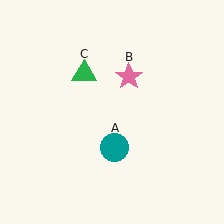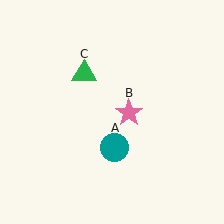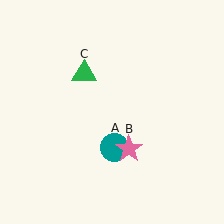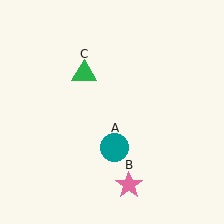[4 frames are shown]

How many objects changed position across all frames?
1 object changed position: pink star (object B).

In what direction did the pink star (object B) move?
The pink star (object B) moved down.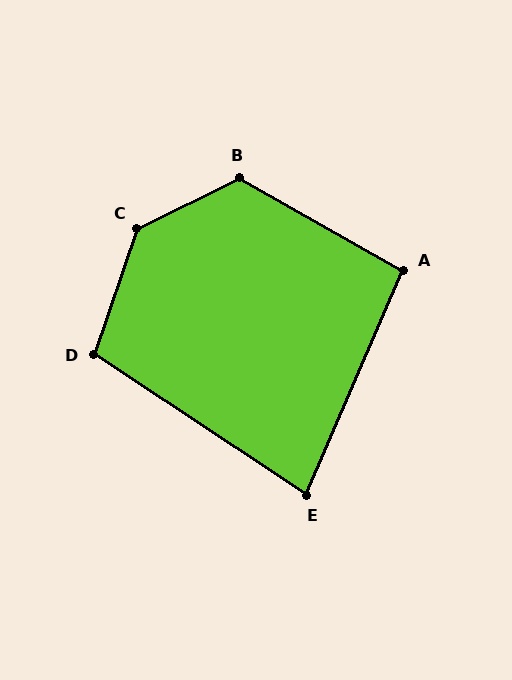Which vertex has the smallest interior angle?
E, at approximately 80 degrees.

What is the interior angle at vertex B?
Approximately 124 degrees (obtuse).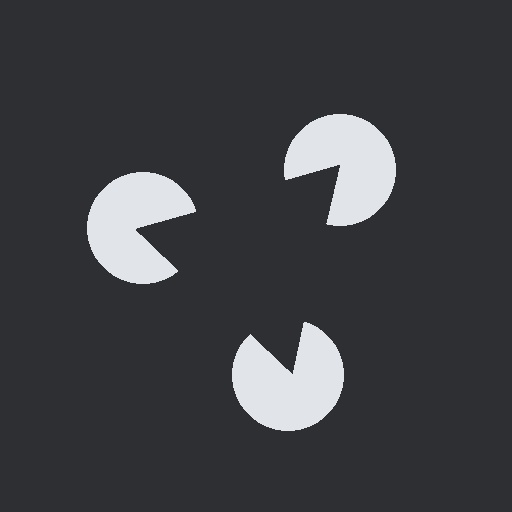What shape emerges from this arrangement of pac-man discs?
An illusory triangle — its edges are inferred from the aligned wedge cuts in the pac-man discs, not physically drawn.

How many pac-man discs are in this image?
There are 3 — one at each vertex of the illusory triangle.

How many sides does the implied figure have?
3 sides.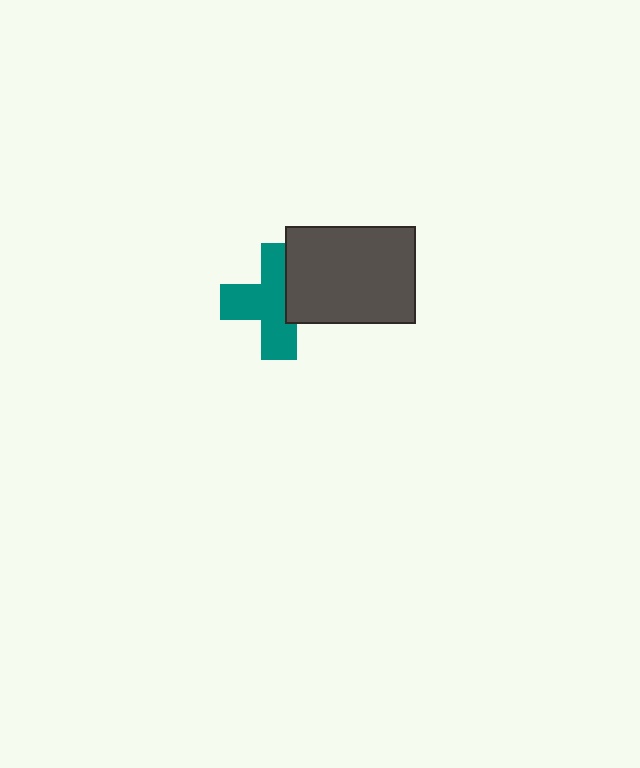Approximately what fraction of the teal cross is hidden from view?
Roughly 34% of the teal cross is hidden behind the dark gray rectangle.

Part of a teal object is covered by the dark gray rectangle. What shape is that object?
It is a cross.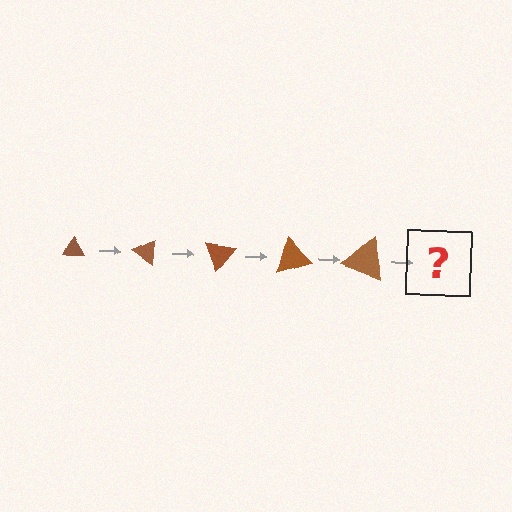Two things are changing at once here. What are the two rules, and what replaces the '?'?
The two rules are that the triangle grows larger each step and it rotates 35 degrees each step. The '?' should be a triangle, larger than the previous one and rotated 175 degrees from the start.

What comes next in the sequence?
The next element should be a triangle, larger than the previous one and rotated 175 degrees from the start.